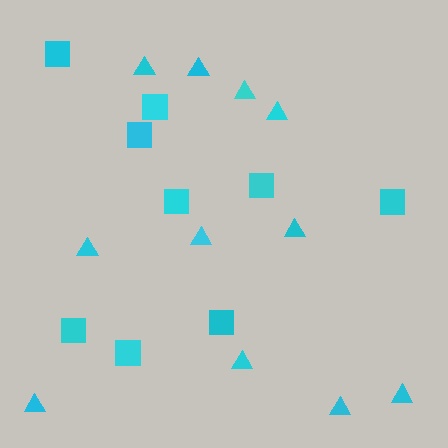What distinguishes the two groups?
There are 2 groups: one group of triangles (11) and one group of squares (9).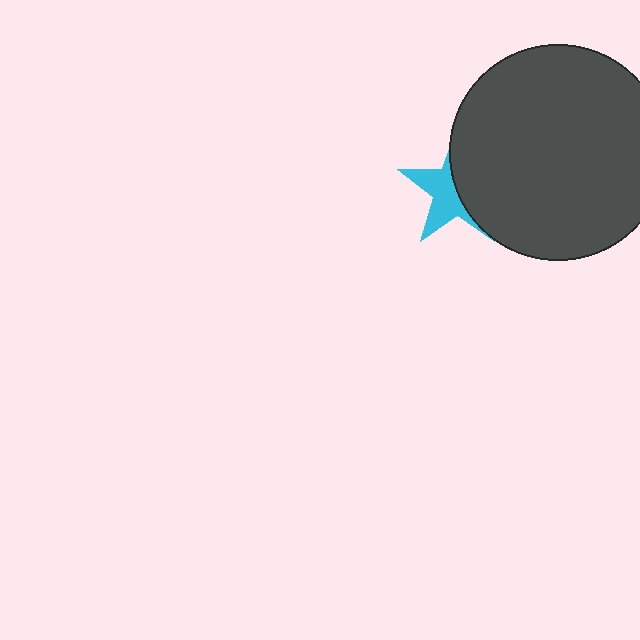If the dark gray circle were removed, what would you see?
You would see the complete cyan star.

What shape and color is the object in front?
The object in front is a dark gray circle.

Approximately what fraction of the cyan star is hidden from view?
Roughly 52% of the cyan star is hidden behind the dark gray circle.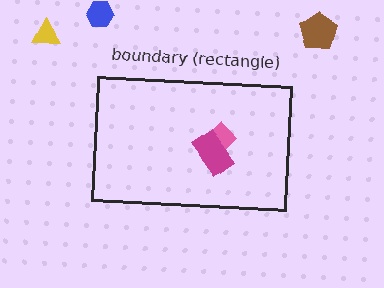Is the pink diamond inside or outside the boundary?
Inside.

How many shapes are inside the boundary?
2 inside, 3 outside.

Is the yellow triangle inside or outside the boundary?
Outside.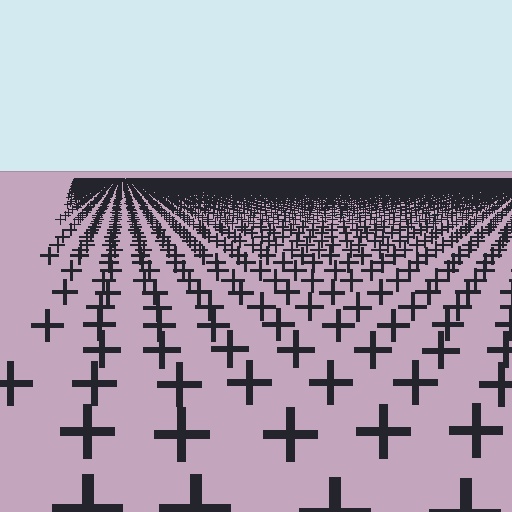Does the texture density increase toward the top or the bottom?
Density increases toward the top.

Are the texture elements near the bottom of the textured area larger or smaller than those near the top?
Larger. Near the bottom, elements are closer to the viewer and appear at a bigger on-screen size.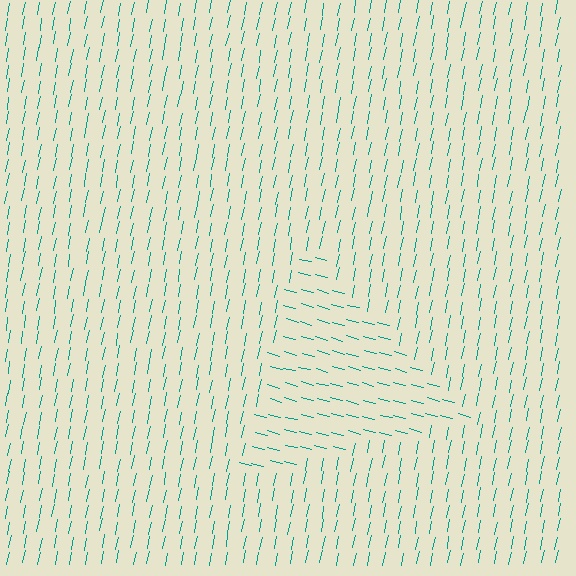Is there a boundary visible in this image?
Yes, there is a texture boundary formed by a change in line orientation.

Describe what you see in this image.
The image is filled with small teal line segments. A triangle region in the image has lines oriented differently from the surrounding lines, creating a visible texture boundary.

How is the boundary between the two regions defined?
The boundary is defined purely by a change in line orientation (approximately 86 degrees difference). All lines are the same color and thickness.